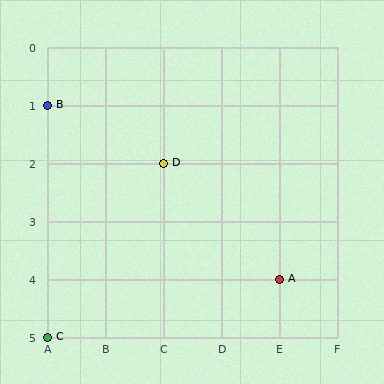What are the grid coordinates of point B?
Point B is at grid coordinates (A, 1).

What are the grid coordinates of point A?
Point A is at grid coordinates (E, 4).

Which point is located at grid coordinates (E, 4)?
Point A is at (E, 4).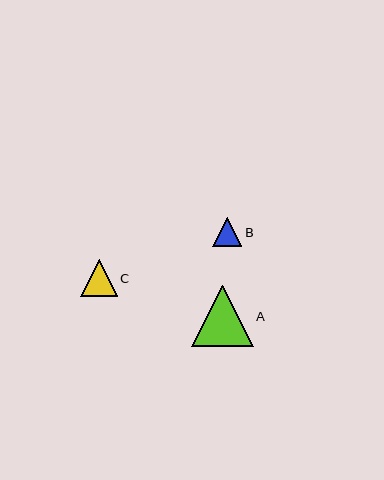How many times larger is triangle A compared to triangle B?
Triangle A is approximately 2.1 times the size of triangle B.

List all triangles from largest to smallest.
From largest to smallest: A, C, B.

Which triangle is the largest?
Triangle A is the largest with a size of approximately 61 pixels.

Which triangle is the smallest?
Triangle B is the smallest with a size of approximately 29 pixels.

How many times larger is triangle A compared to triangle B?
Triangle A is approximately 2.1 times the size of triangle B.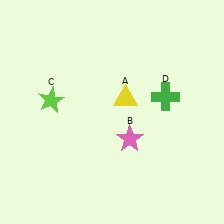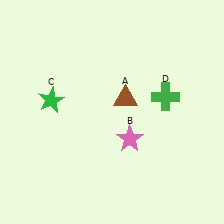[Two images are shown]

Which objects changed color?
A changed from yellow to brown. C changed from lime to green.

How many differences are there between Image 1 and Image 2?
There are 2 differences between the two images.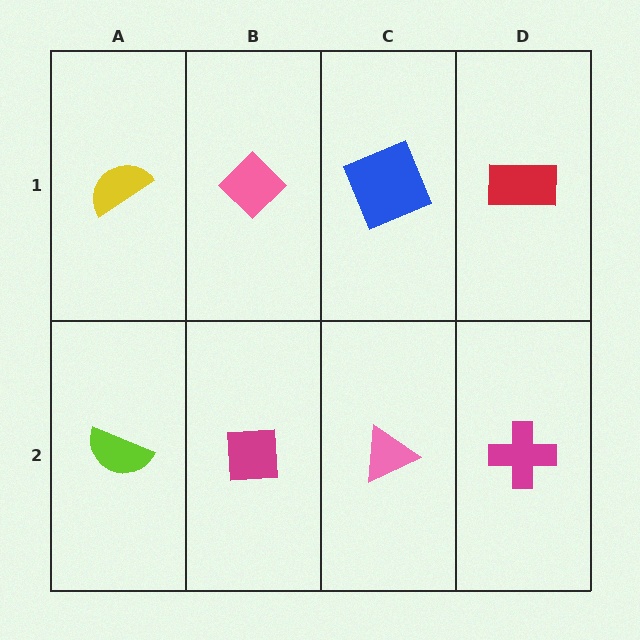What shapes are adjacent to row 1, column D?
A magenta cross (row 2, column D), a blue square (row 1, column C).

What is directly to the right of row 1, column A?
A pink diamond.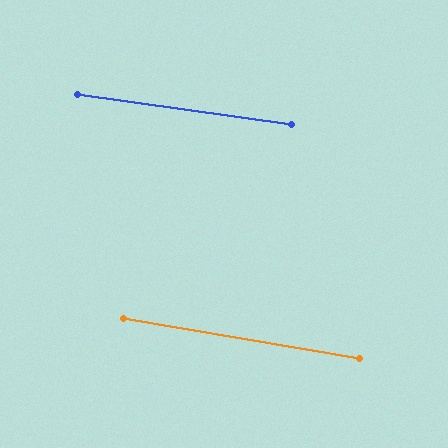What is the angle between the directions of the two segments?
Approximately 2 degrees.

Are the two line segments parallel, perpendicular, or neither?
Parallel — their directions differ by only 1.6°.